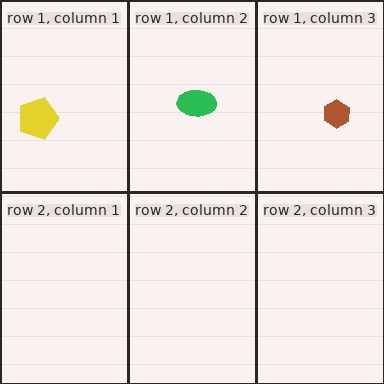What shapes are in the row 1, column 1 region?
The yellow pentagon.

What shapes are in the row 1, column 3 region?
The brown hexagon.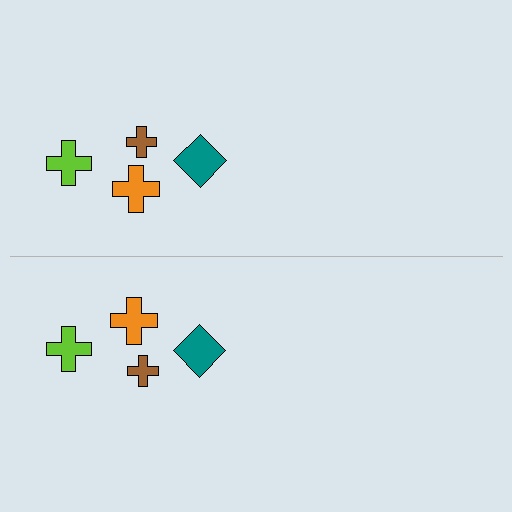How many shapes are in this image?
There are 8 shapes in this image.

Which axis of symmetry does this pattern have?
The pattern has a horizontal axis of symmetry running through the center of the image.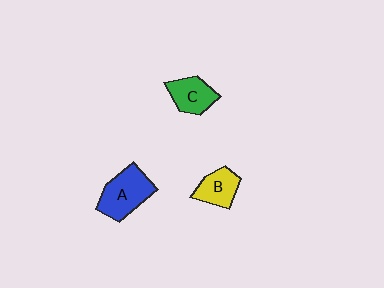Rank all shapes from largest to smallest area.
From largest to smallest: A (blue), C (green), B (yellow).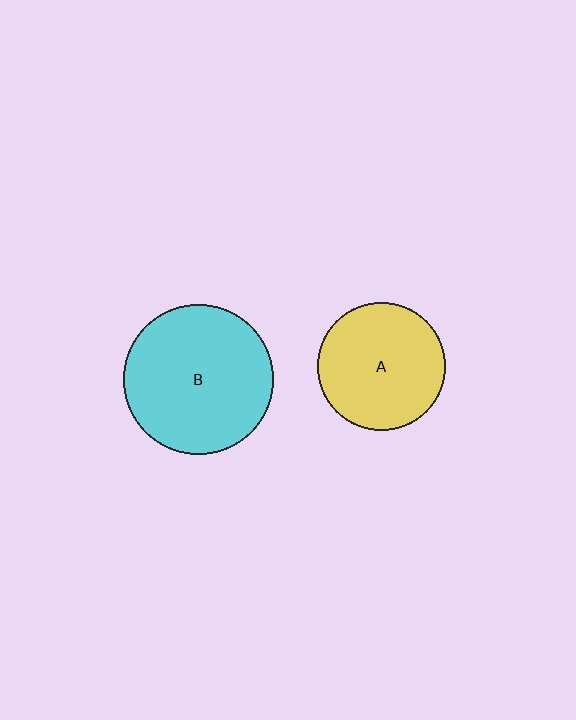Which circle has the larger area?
Circle B (cyan).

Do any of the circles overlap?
No, none of the circles overlap.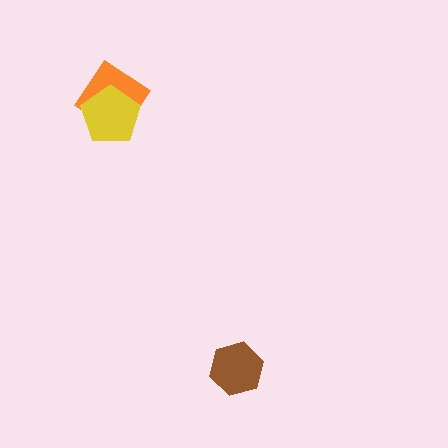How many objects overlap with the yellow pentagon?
1 object overlaps with the yellow pentagon.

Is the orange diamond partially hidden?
Yes, it is partially covered by another shape.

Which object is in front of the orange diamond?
The yellow pentagon is in front of the orange diamond.